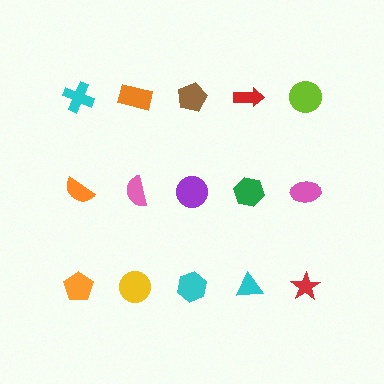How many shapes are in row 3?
5 shapes.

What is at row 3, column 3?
A cyan hexagon.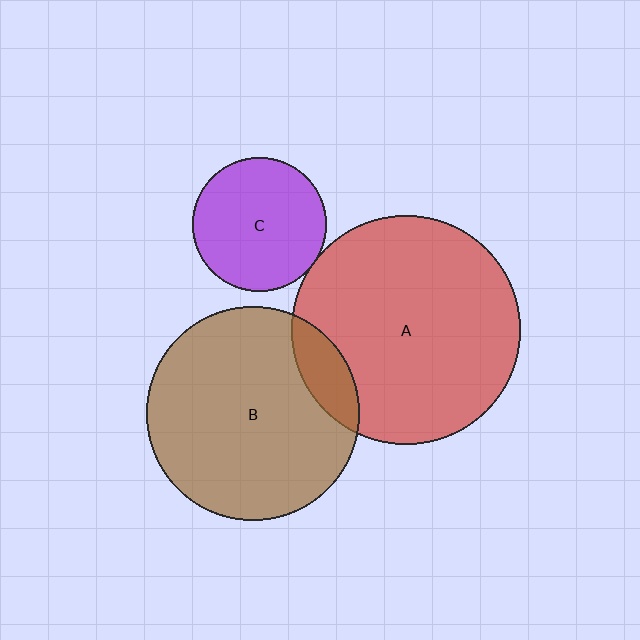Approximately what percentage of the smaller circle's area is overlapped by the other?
Approximately 5%.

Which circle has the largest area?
Circle A (red).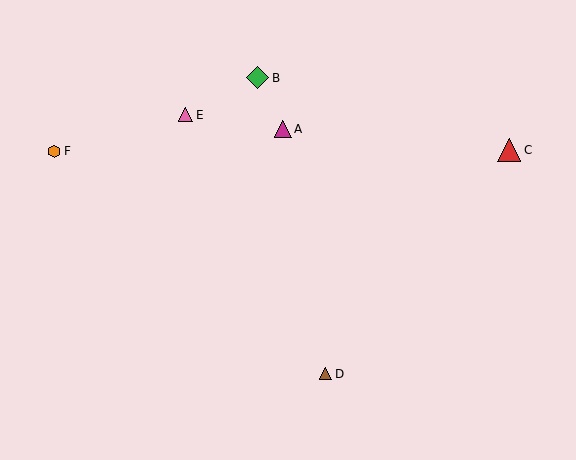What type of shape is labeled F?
Shape F is an orange hexagon.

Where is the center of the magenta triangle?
The center of the magenta triangle is at (283, 129).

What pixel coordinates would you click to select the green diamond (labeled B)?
Click at (257, 78) to select the green diamond B.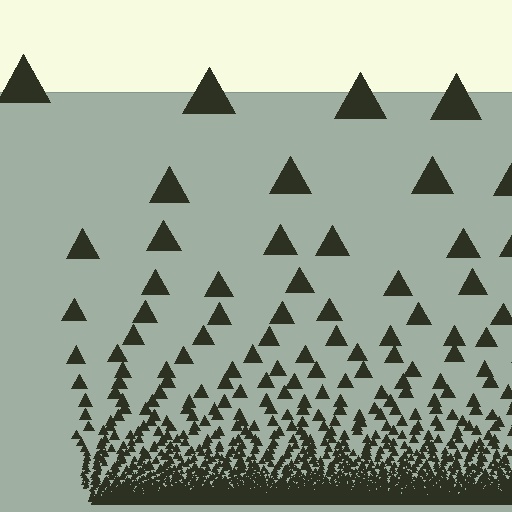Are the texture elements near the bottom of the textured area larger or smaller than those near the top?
Smaller. The gradient is inverted — elements near the bottom are smaller and denser.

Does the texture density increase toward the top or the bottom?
Density increases toward the bottom.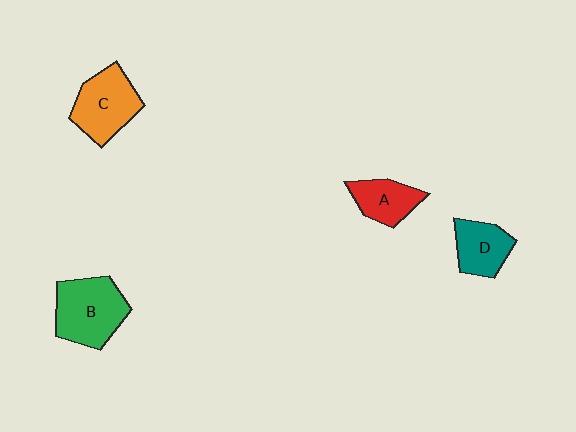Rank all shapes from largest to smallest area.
From largest to smallest: B (green), C (orange), D (teal), A (red).